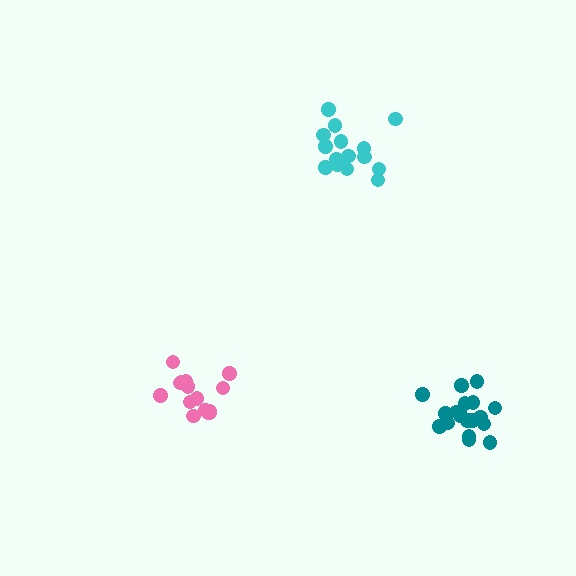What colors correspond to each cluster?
The clusters are colored: pink, cyan, teal.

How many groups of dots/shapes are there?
There are 3 groups.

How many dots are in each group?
Group 1: 16 dots, Group 2: 16 dots, Group 3: 18 dots (50 total).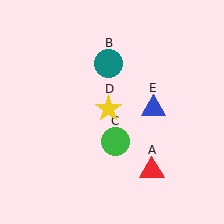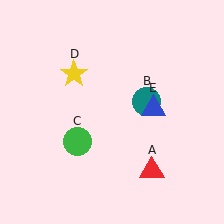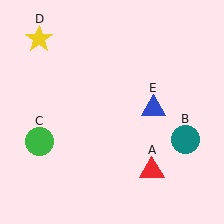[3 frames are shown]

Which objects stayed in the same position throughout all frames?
Red triangle (object A) and blue triangle (object E) remained stationary.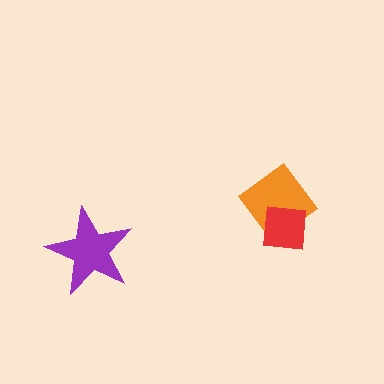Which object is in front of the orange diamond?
The red square is in front of the orange diamond.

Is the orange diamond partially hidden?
Yes, it is partially covered by another shape.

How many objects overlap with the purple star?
0 objects overlap with the purple star.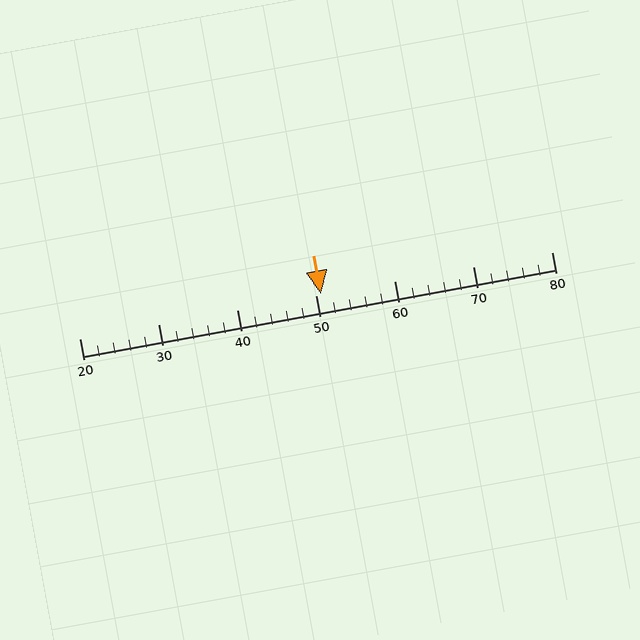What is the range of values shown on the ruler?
The ruler shows values from 20 to 80.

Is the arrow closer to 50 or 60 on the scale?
The arrow is closer to 50.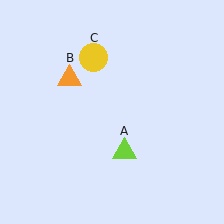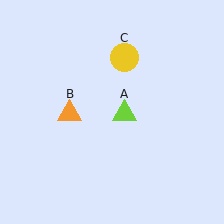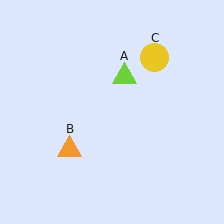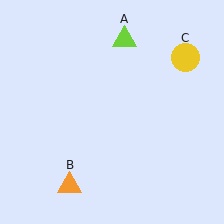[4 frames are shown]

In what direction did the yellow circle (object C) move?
The yellow circle (object C) moved right.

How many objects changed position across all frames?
3 objects changed position: lime triangle (object A), orange triangle (object B), yellow circle (object C).